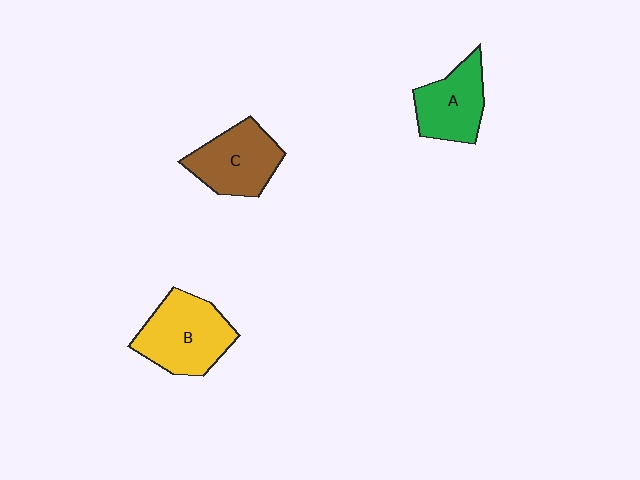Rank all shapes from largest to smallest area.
From largest to smallest: B (yellow), C (brown), A (green).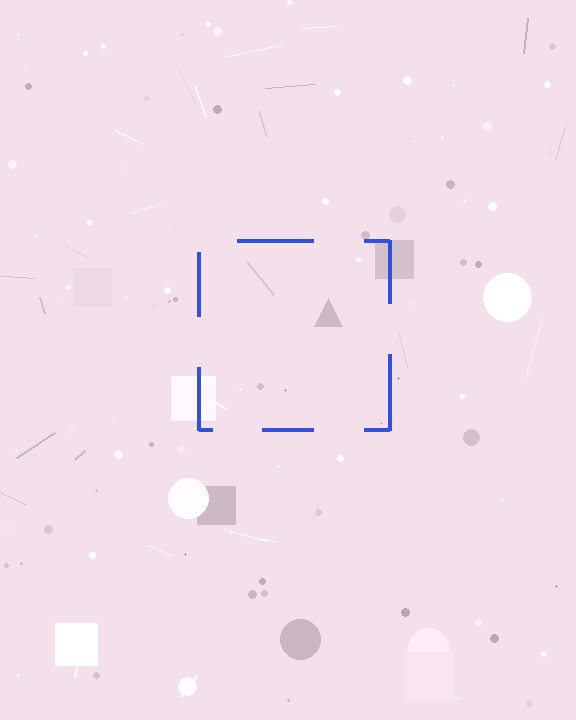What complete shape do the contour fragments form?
The contour fragments form a square.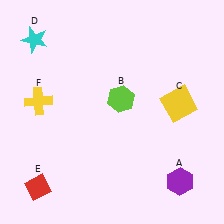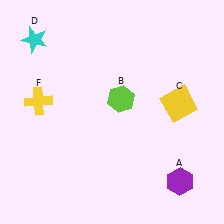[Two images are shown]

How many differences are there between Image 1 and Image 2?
There is 1 difference between the two images.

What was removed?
The red diamond (E) was removed in Image 2.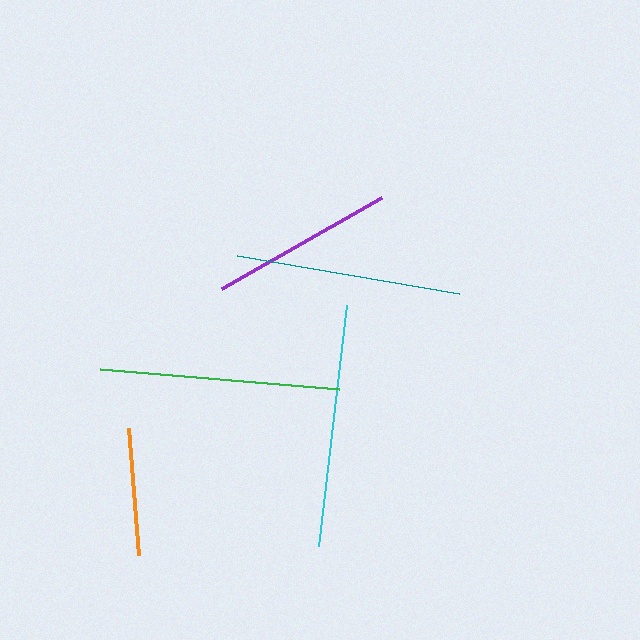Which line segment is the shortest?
The orange line is the shortest at approximately 128 pixels.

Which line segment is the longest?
The cyan line is the longest at approximately 242 pixels.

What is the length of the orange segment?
The orange segment is approximately 128 pixels long.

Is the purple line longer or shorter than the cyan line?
The cyan line is longer than the purple line.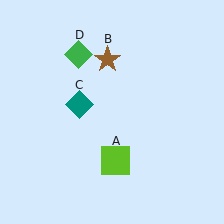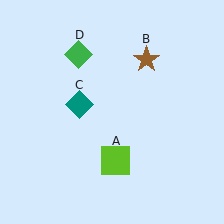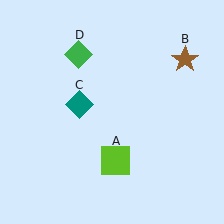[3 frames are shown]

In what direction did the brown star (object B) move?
The brown star (object B) moved right.